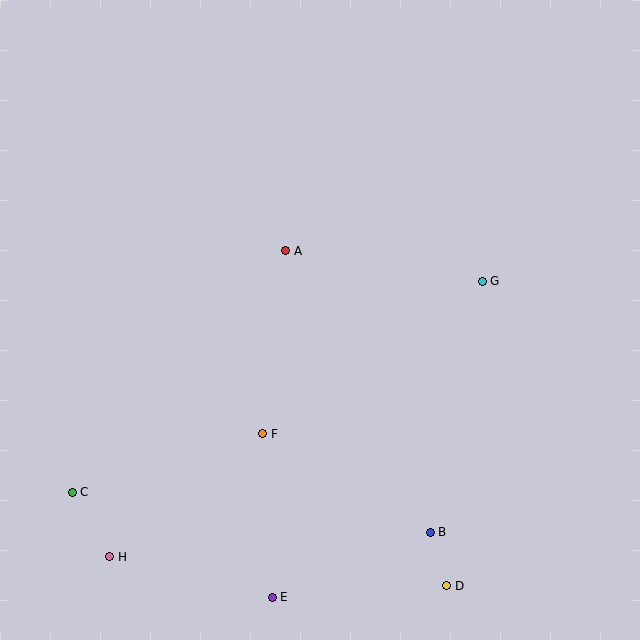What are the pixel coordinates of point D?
Point D is at (447, 586).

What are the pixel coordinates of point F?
Point F is at (263, 434).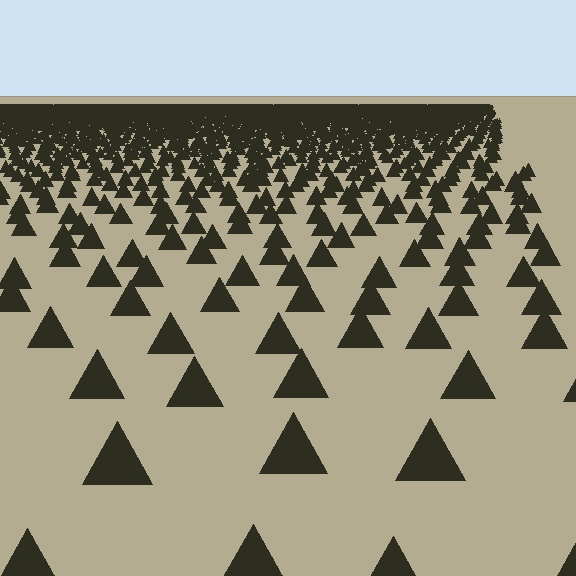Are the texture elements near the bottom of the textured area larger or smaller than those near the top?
Larger. Near the bottom, elements are closer to the viewer and appear at a bigger on-screen size.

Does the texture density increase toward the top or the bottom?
Density increases toward the top.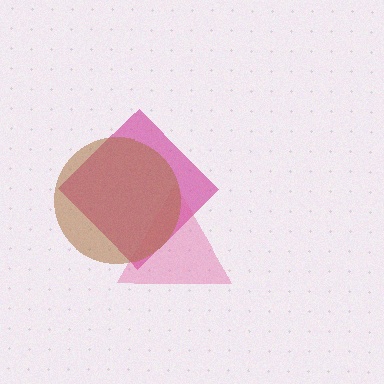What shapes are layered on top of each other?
The layered shapes are: a magenta diamond, a pink triangle, a brown circle.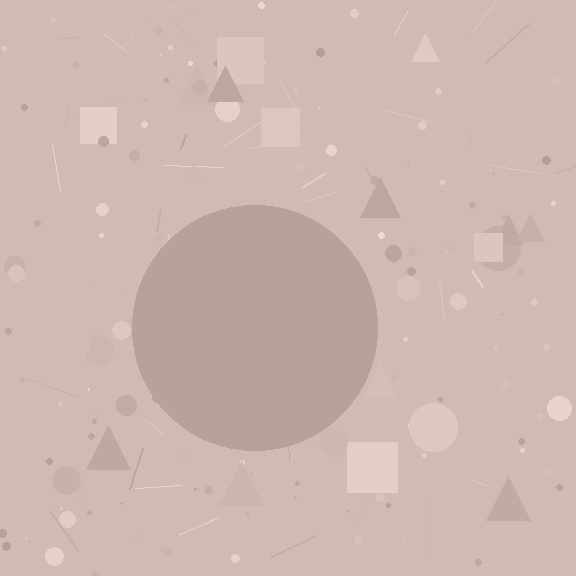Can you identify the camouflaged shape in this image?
The camouflaged shape is a circle.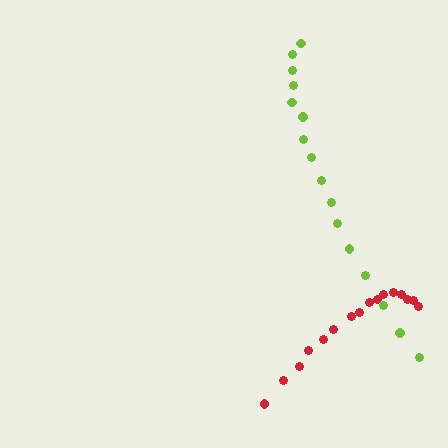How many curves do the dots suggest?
There are 2 distinct paths.